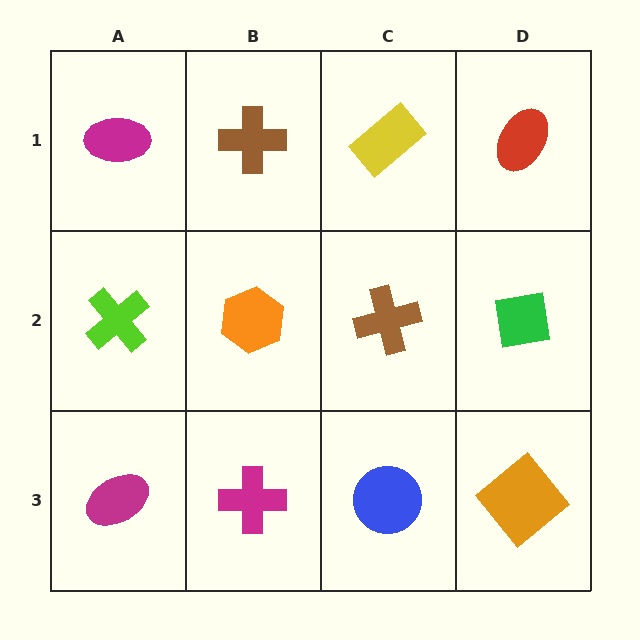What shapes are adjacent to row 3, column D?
A green square (row 2, column D), a blue circle (row 3, column C).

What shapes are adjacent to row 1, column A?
A lime cross (row 2, column A), a brown cross (row 1, column B).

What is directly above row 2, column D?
A red ellipse.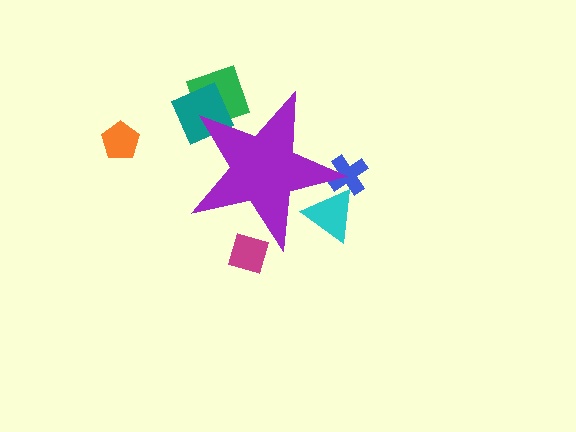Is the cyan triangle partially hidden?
Yes, the cyan triangle is partially hidden behind the purple star.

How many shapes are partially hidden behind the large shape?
5 shapes are partially hidden.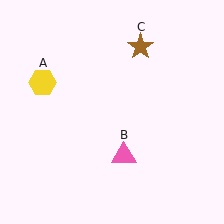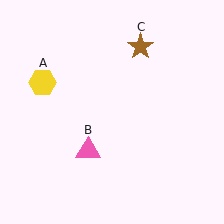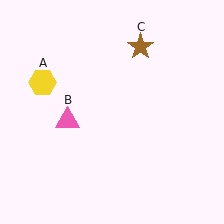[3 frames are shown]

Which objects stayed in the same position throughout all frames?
Yellow hexagon (object A) and brown star (object C) remained stationary.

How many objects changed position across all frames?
1 object changed position: pink triangle (object B).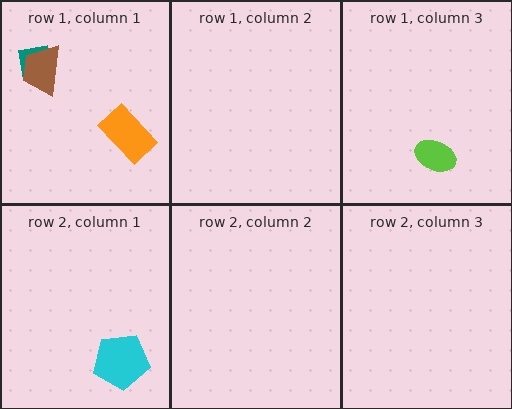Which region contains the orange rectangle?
The row 1, column 1 region.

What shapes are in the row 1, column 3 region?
The lime ellipse.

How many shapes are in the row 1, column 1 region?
3.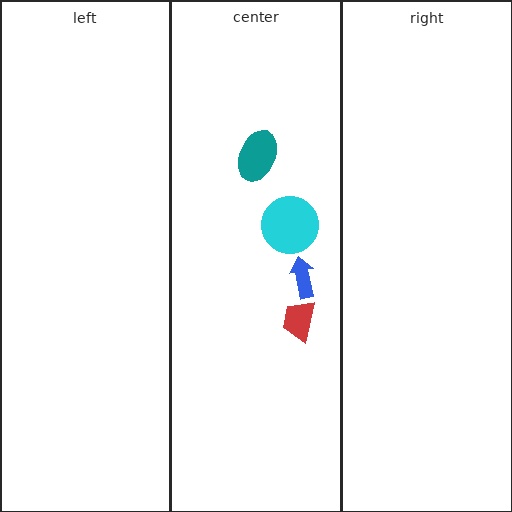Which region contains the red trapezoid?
The center region.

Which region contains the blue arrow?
The center region.